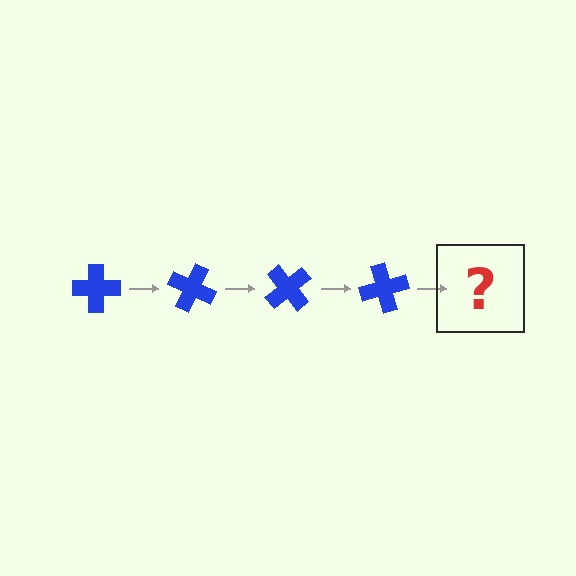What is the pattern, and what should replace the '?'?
The pattern is that the cross rotates 25 degrees each step. The '?' should be a blue cross rotated 100 degrees.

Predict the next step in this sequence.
The next step is a blue cross rotated 100 degrees.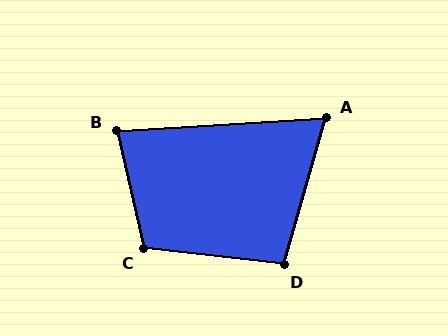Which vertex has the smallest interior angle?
A, at approximately 71 degrees.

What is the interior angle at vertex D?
Approximately 99 degrees (obtuse).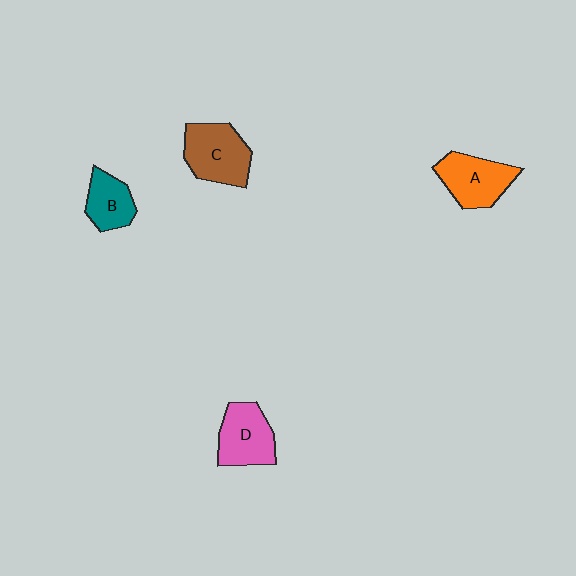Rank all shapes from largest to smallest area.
From largest to smallest: C (brown), A (orange), D (pink), B (teal).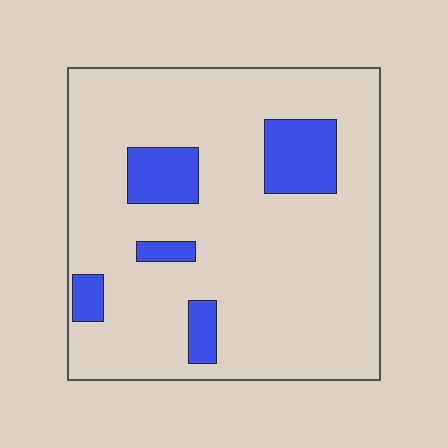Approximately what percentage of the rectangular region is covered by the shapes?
Approximately 15%.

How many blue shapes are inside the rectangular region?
5.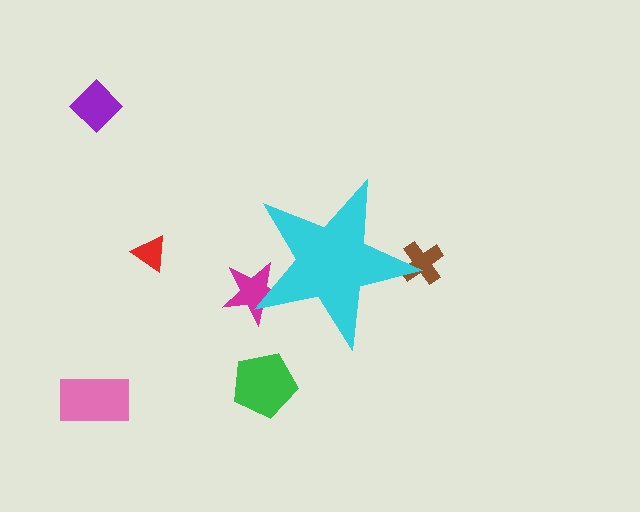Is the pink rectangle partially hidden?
No, the pink rectangle is fully visible.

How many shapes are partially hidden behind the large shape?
2 shapes are partially hidden.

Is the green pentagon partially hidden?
No, the green pentagon is fully visible.